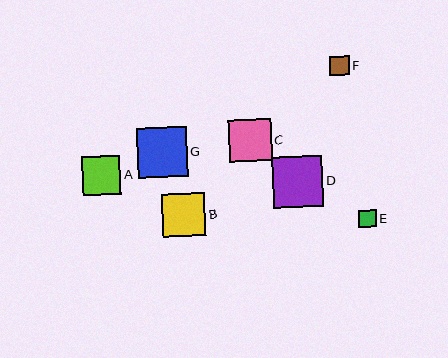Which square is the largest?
Square D is the largest with a size of approximately 51 pixels.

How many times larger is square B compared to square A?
Square B is approximately 1.1 times the size of square A.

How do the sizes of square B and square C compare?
Square B and square C are approximately the same size.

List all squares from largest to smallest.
From largest to smallest: D, G, B, C, A, F, E.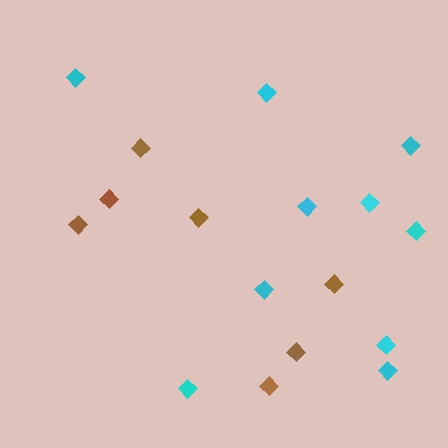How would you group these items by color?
There are 2 groups: one group of cyan diamonds (10) and one group of brown diamonds (7).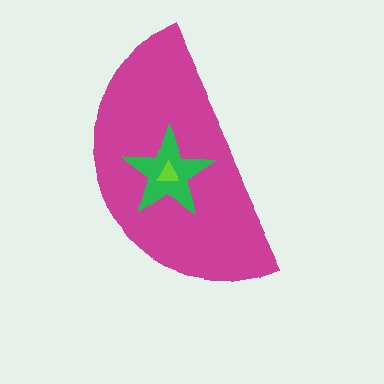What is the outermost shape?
The magenta semicircle.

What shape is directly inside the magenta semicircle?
The green star.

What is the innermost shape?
The lime triangle.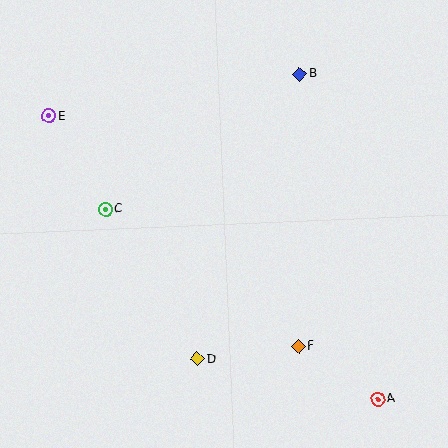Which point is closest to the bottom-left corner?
Point D is closest to the bottom-left corner.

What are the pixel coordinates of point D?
Point D is at (197, 359).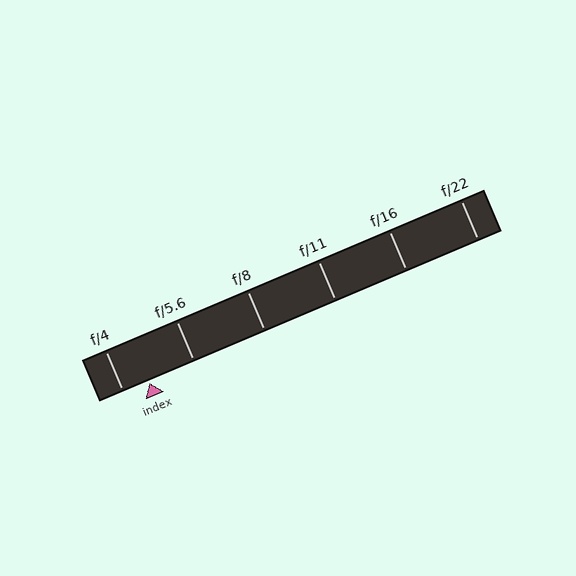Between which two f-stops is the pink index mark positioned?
The index mark is between f/4 and f/5.6.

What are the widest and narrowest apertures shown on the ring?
The widest aperture shown is f/4 and the narrowest is f/22.